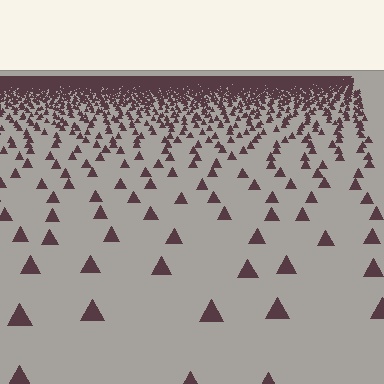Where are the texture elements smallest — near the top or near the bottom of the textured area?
Near the top.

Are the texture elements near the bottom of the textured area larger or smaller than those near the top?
Larger. Near the bottom, elements are closer to the viewer and appear at a bigger on-screen size.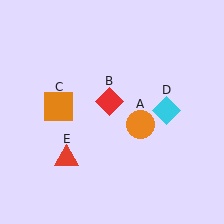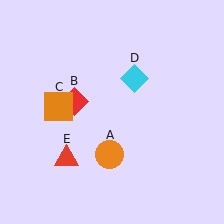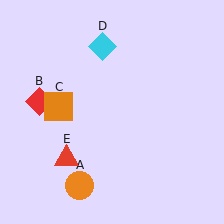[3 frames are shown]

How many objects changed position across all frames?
3 objects changed position: orange circle (object A), red diamond (object B), cyan diamond (object D).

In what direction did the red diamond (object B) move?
The red diamond (object B) moved left.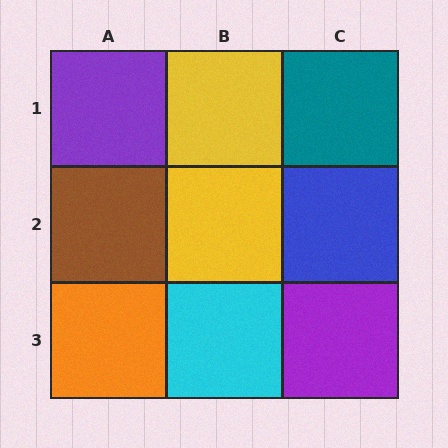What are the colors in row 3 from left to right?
Orange, cyan, purple.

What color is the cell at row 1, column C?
Teal.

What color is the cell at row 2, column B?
Yellow.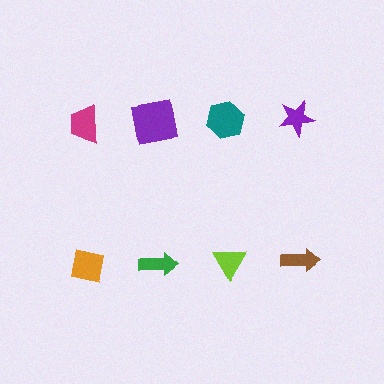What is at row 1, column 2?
A purple square.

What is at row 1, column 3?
A teal hexagon.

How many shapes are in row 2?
4 shapes.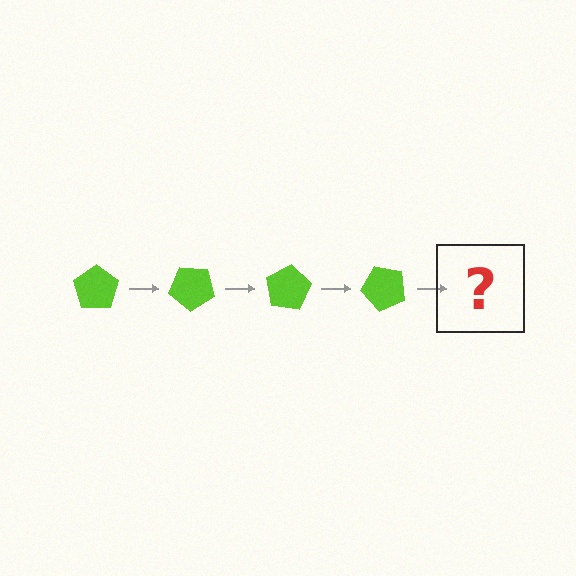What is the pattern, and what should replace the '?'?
The pattern is that the pentagon rotates 40 degrees each step. The '?' should be a lime pentagon rotated 160 degrees.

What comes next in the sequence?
The next element should be a lime pentagon rotated 160 degrees.